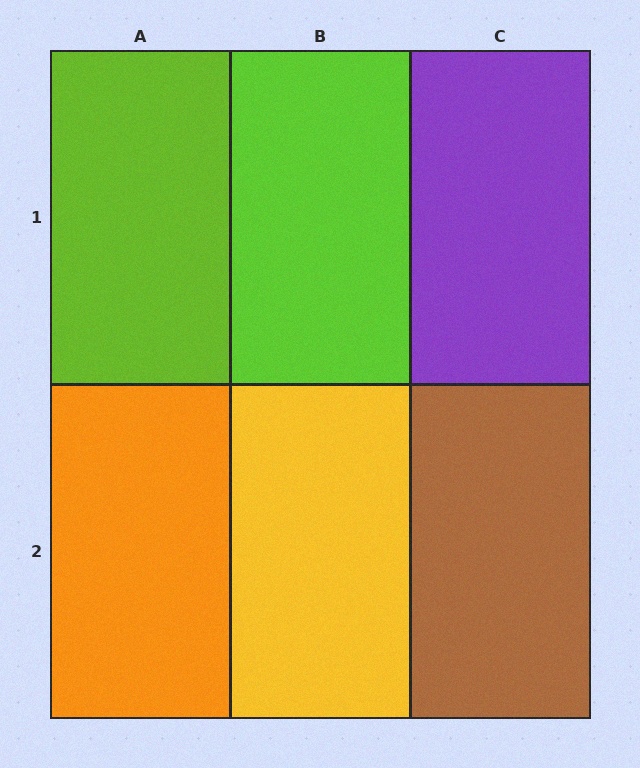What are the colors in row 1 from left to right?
Lime, lime, purple.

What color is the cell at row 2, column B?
Yellow.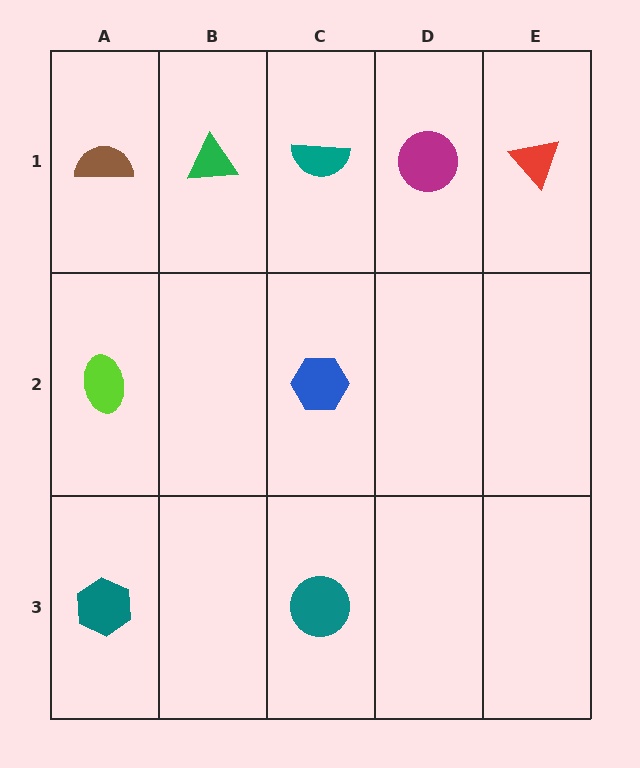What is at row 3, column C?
A teal circle.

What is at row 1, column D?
A magenta circle.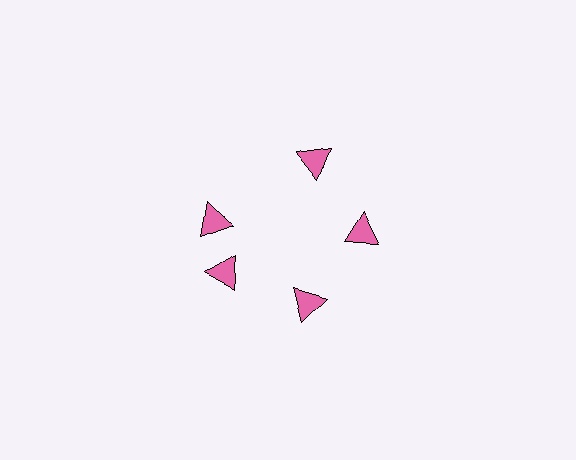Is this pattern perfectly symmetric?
No. The 5 pink triangles are arranged in a ring, but one element near the 10 o'clock position is rotated out of alignment along the ring, breaking the 5-fold rotational symmetry.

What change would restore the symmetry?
The symmetry would be restored by rotating it back into even spacing with its neighbors so that all 5 triangles sit at equal angles and equal distance from the center.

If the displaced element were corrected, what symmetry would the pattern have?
It would have 5-fold rotational symmetry — the pattern would map onto itself every 72 degrees.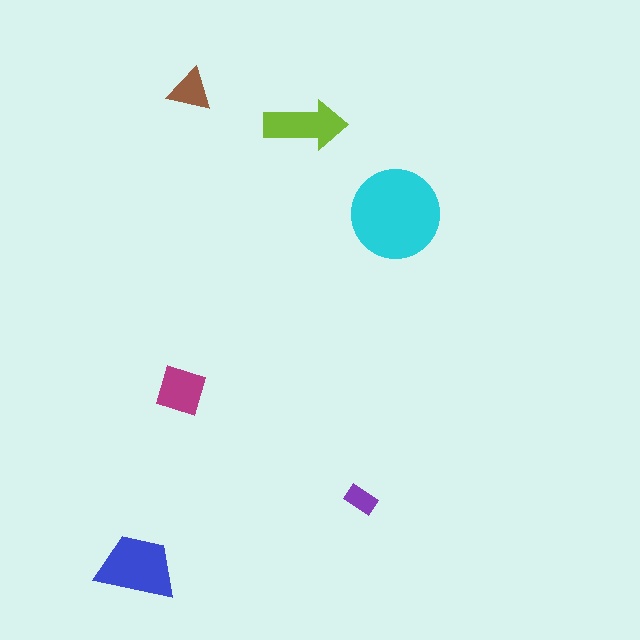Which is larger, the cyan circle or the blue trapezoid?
The cyan circle.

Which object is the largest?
The cyan circle.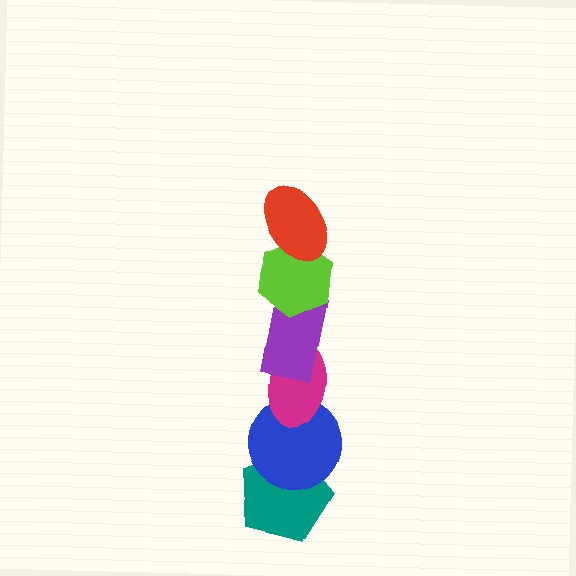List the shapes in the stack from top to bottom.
From top to bottom: the red ellipse, the lime hexagon, the purple rectangle, the magenta ellipse, the blue circle, the teal pentagon.